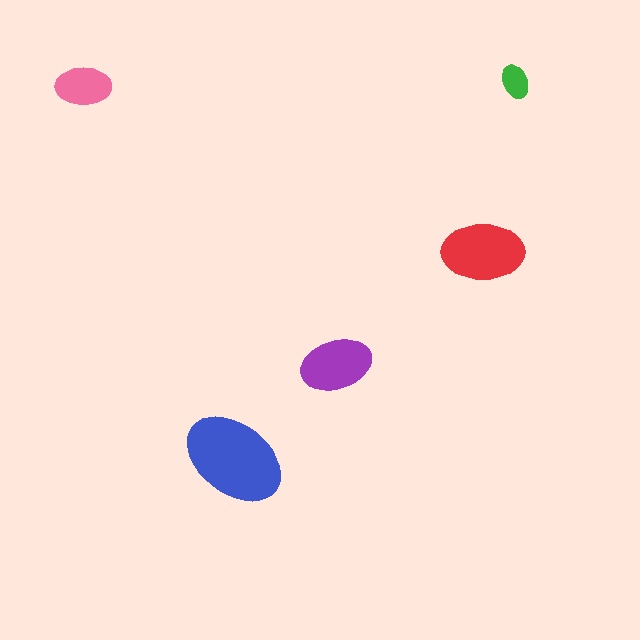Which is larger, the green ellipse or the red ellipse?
The red one.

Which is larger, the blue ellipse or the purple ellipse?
The blue one.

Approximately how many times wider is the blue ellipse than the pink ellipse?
About 2 times wider.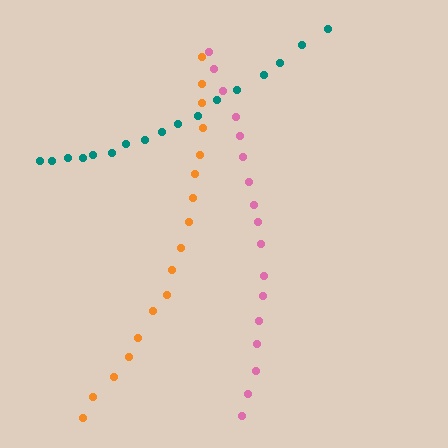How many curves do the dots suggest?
There are 3 distinct paths.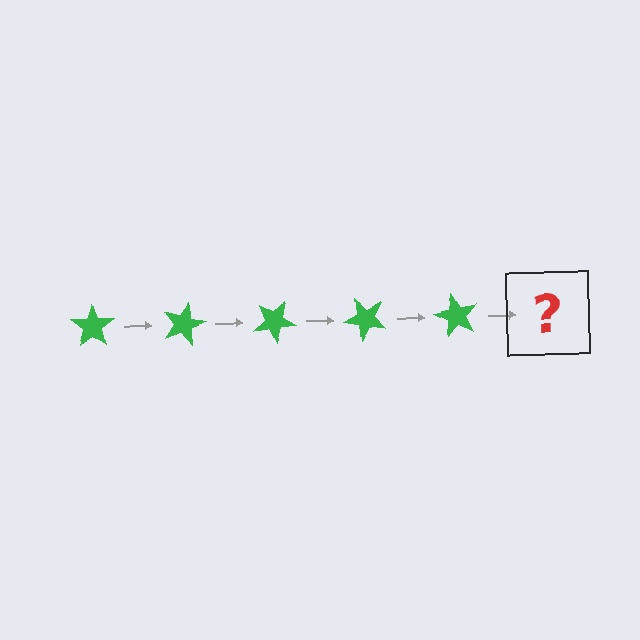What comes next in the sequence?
The next element should be a green star rotated 75 degrees.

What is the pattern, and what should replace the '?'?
The pattern is that the star rotates 15 degrees each step. The '?' should be a green star rotated 75 degrees.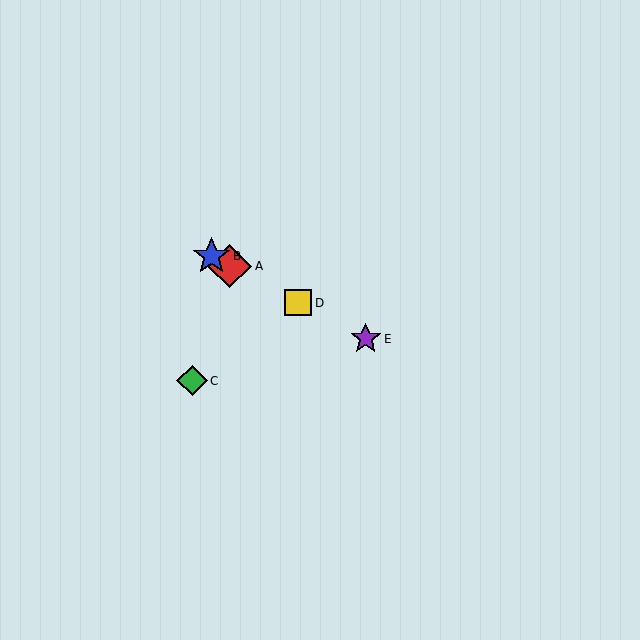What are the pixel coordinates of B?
Object B is at (211, 256).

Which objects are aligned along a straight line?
Objects A, B, D, E are aligned along a straight line.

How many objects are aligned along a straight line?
4 objects (A, B, D, E) are aligned along a straight line.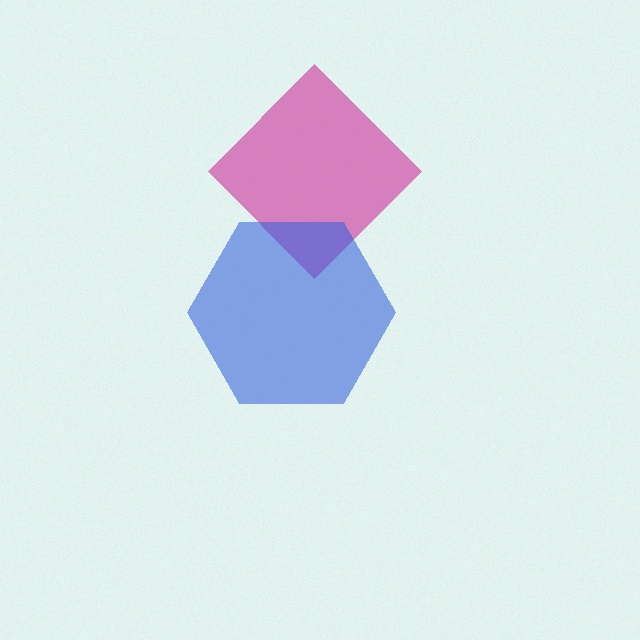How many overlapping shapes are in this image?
There are 2 overlapping shapes in the image.